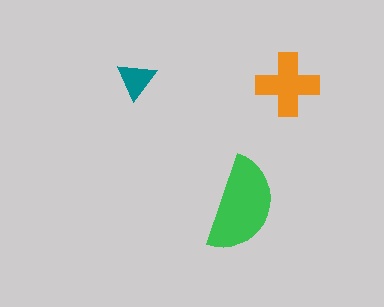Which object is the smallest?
The teal triangle.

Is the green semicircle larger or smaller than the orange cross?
Larger.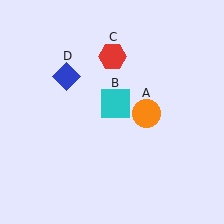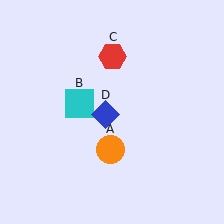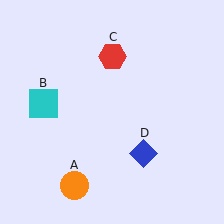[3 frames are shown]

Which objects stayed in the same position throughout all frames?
Red hexagon (object C) remained stationary.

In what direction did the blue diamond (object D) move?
The blue diamond (object D) moved down and to the right.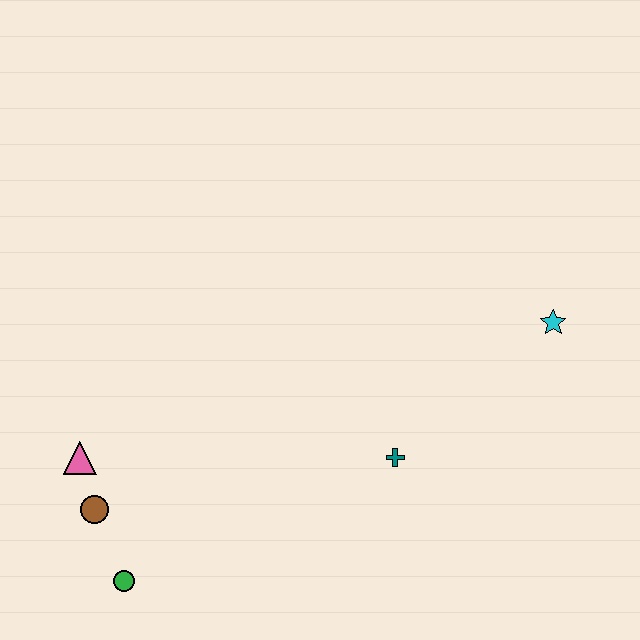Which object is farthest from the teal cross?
The pink triangle is farthest from the teal cross.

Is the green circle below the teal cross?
Yes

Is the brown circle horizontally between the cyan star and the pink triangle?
Yes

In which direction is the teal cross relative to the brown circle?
The teal cross is to the right of the brown circle.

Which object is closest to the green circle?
The brown circle is closest to the green circle.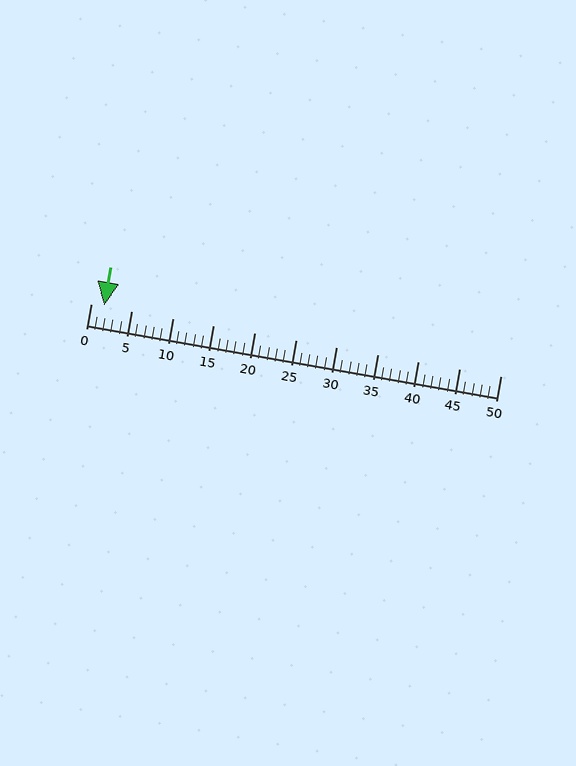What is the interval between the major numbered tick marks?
The major tick marks are spaced 5 units apart.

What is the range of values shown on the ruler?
The ruler shows values from 0 to 50.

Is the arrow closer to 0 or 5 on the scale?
The arrow is closer to 0.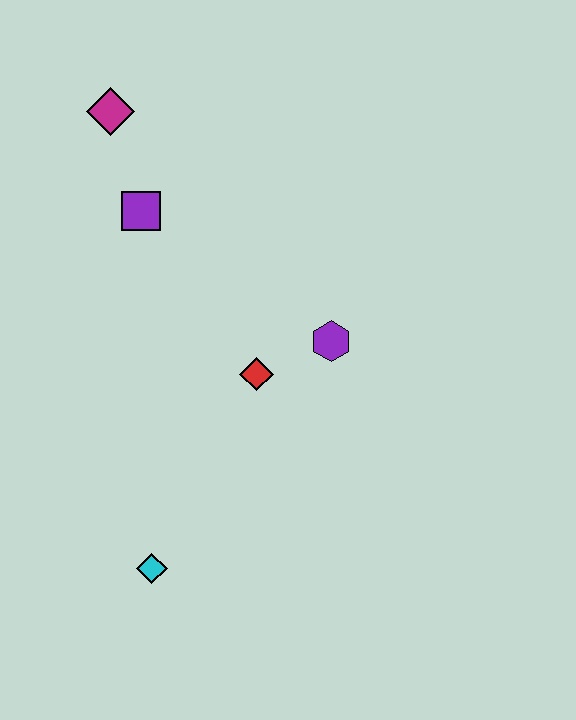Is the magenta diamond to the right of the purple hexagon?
No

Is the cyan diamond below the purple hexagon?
Yes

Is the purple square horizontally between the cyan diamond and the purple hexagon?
No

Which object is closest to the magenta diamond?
The purple square is closest to the magenta diamond.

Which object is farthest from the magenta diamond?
The cyan diamond is farthest from the magenta diamond.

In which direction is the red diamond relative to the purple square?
The red diamond is below the purple square.